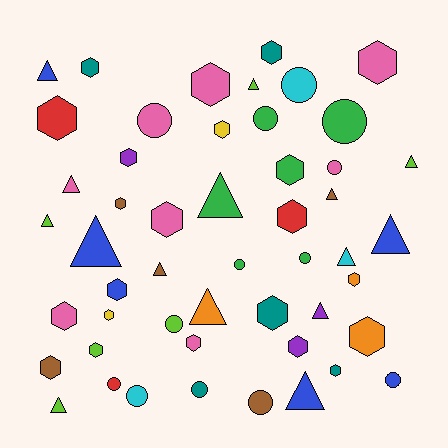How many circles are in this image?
There are 13 circles.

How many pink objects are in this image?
There are 8 pink objects.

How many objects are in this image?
There are 50 objects.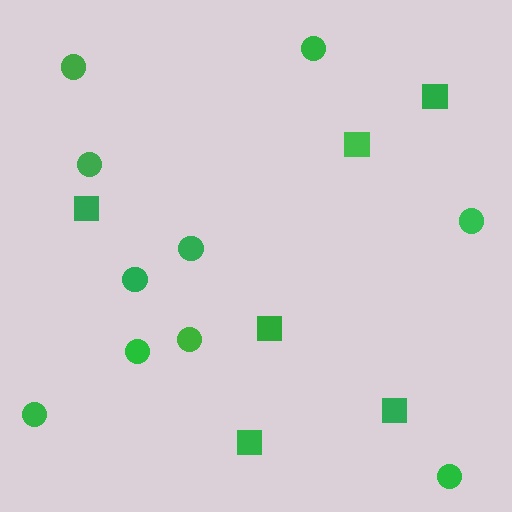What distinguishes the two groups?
There are 2 groups: one group of circles (10) and one group of squares (6).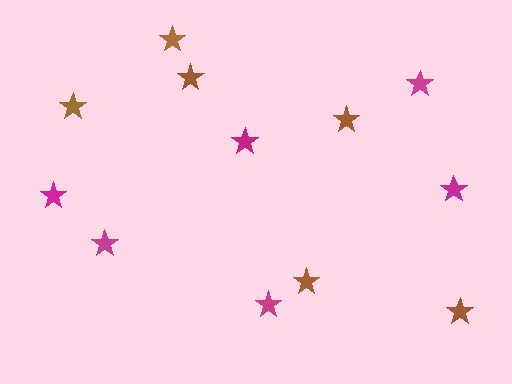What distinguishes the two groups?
There are 2 groups: one group of brown stars (6) and one group of magenta stars (6).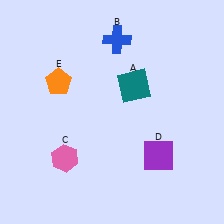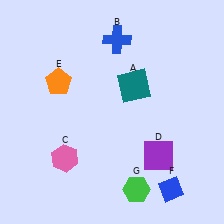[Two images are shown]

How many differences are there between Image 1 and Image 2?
There are 2 differences between the two images.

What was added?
A blue diamond (F), a green hexagon (G) were added in Image 2.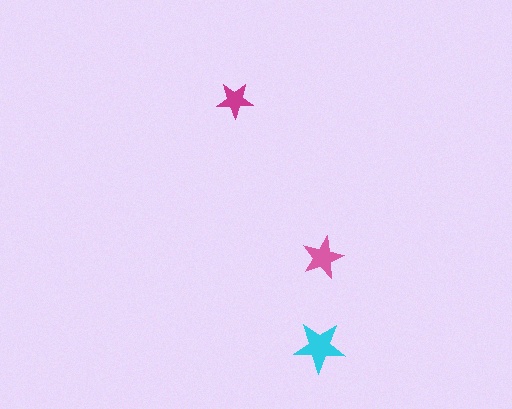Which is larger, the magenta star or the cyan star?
The cyan one.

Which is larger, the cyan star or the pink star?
The cyan one.